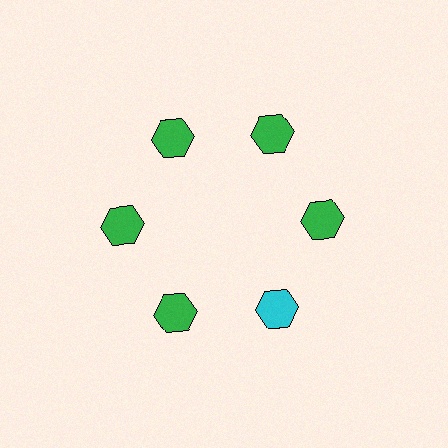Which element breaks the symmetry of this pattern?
The cyan hexagon at roughly the 5 o'clock position breaks the symmetry. All other shapes are green hexagons.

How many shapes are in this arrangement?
There are 6 shapes arranged in a ring pattern.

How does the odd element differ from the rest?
It has a different color: cyan instead of green.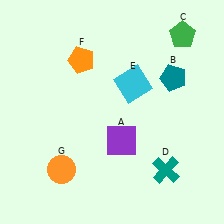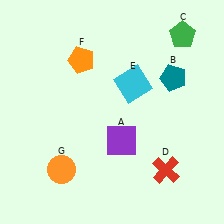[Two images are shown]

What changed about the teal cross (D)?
In Image 1, D is teal. In Image 2, it changed to red.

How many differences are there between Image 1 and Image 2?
There is 1 difference between the two images.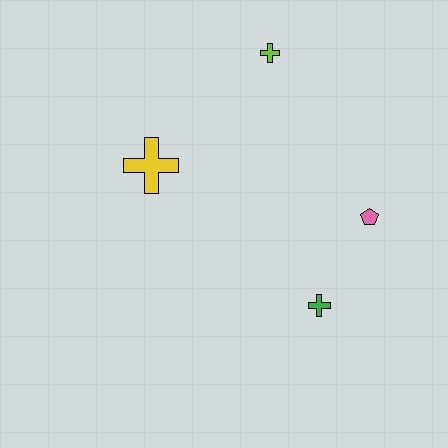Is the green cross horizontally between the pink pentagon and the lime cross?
Yes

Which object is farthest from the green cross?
The lime cross is farthest from the green cross.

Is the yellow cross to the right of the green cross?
No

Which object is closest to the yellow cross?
The lime cross is closest to the yellow cross.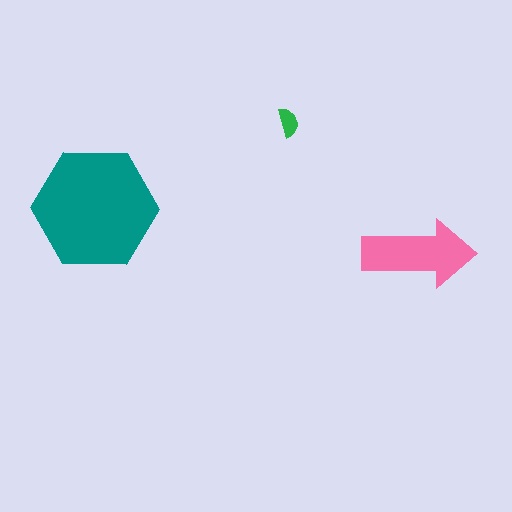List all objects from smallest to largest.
The green semicircle, the pink arrow, the teal hexagon.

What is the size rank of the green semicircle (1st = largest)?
3rd.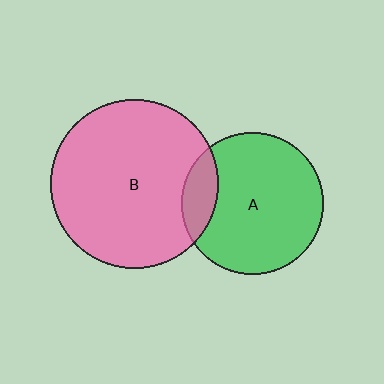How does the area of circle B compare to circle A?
Approximately 1.4 times.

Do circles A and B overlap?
Yes.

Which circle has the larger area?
Circle B (pink).